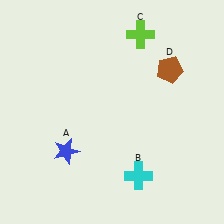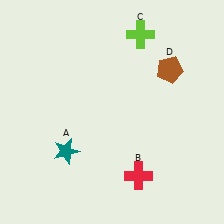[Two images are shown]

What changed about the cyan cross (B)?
In Image 1, B is cyan. In Image 2, it changed to red.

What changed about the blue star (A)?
In Image 1, A is blue. In Image 2, it changed to teal.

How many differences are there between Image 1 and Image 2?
There are 2 differences between the two images.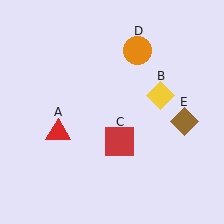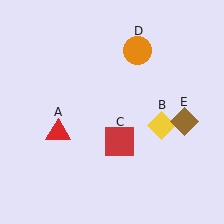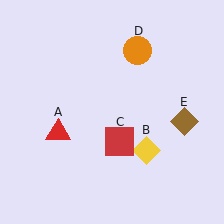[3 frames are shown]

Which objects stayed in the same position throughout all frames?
Red triangle (object A) and red square (object C) and orange circle (object D) and brown diamond (object E) remained stationary.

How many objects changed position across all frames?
1 object changed position: yellow diamond (object B).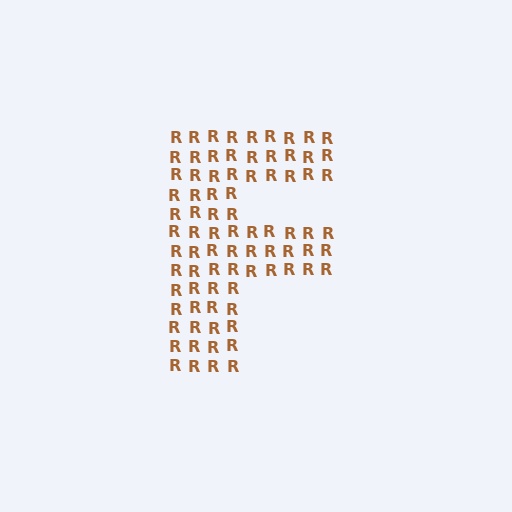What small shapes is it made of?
It is made of small letter R's.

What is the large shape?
The large shape is the letter F.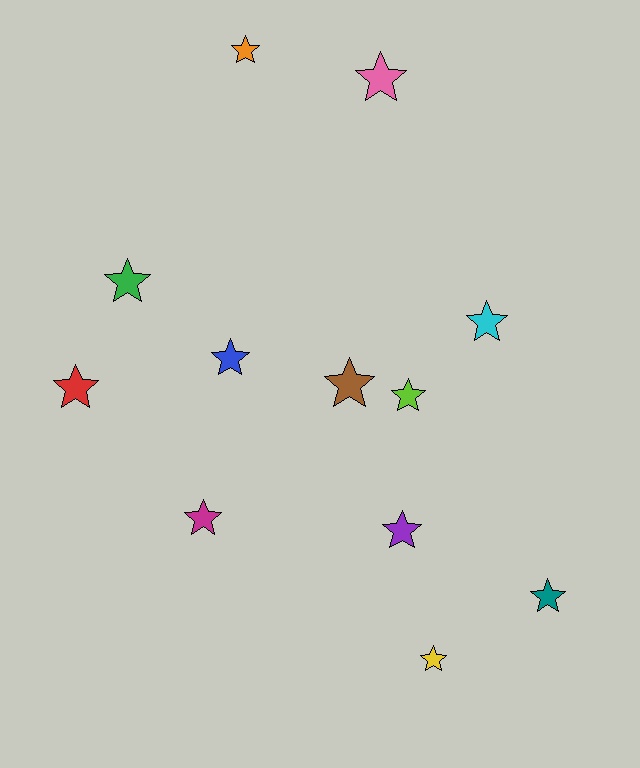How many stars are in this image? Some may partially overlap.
There are 12 stars.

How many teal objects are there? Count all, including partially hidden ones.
There is 1 teal object.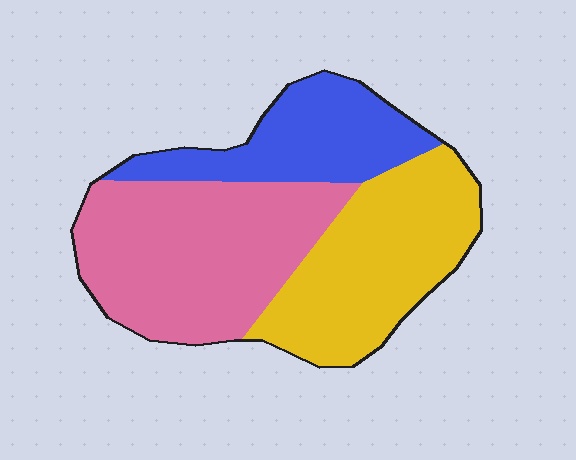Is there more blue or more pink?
Pink.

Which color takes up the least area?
Blue, at roughly 25%.